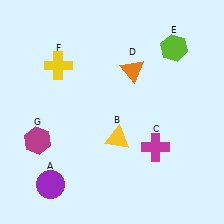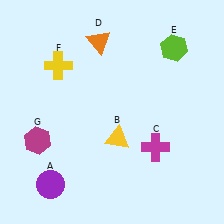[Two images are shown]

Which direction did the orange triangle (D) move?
The orange triangle (D) moved left.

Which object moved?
The orange triangle (D) moved left.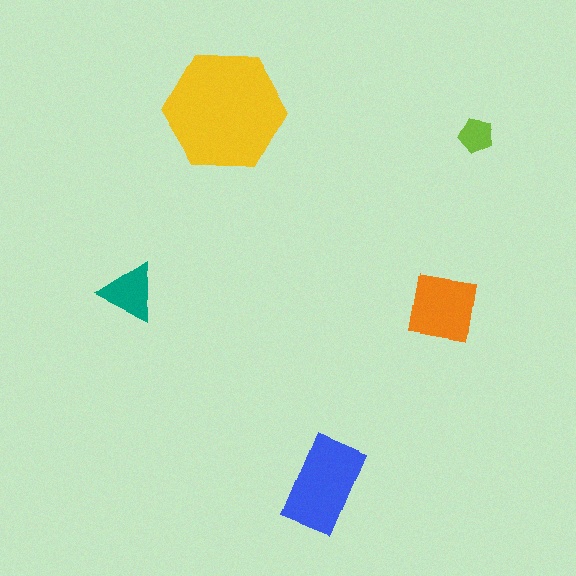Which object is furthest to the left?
The teal triangle is leftmost.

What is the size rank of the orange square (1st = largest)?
3rd.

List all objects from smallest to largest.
The lime pentagon, the teal triangle, the orange square, the blue rectangle, the yellow hexagon.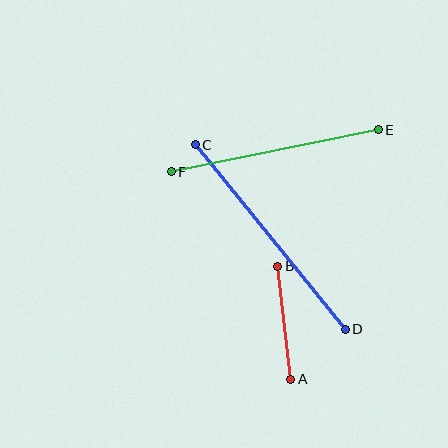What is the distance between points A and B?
The distance is approximately 114 pixels.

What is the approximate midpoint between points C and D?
The midpoint is at approximately (270, 237) pixels.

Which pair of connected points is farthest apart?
Points C and D are farthest apart.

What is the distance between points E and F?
The distance is approximately 211 pixels.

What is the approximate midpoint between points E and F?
The midpoint is at approximately (275, 151) pixels.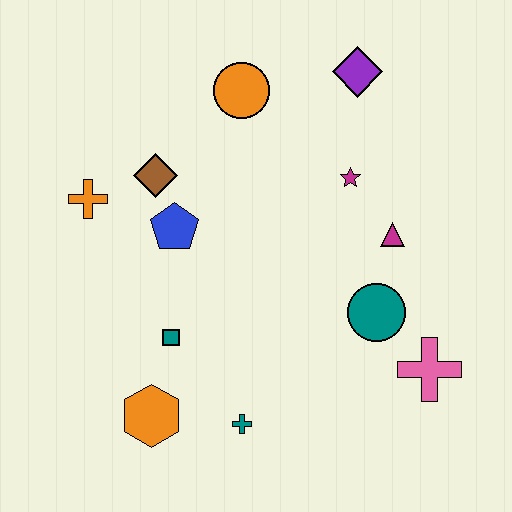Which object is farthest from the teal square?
The purple diamond is farthest from the teal square.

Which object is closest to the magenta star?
The magenta triangle is closest to the magenta star.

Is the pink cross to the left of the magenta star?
No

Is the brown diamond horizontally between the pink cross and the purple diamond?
No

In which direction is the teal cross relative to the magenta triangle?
The teal cross is below the magenta triangle.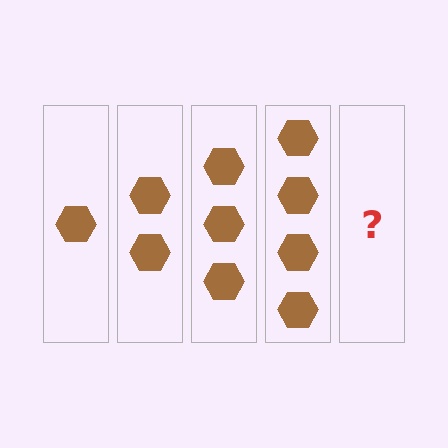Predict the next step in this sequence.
The next step is 5 hexagons.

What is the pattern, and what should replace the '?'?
The pattern is that each step adds one more hexagon. The '?' should be 5 hexagons.